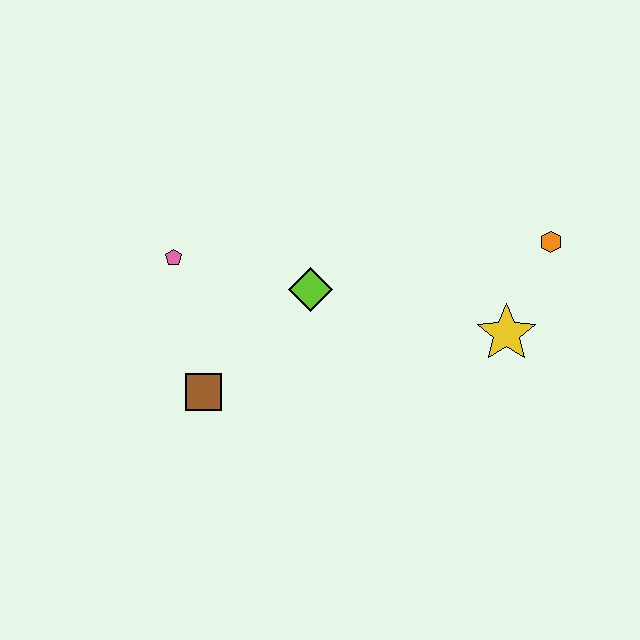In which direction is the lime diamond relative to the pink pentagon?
The lime diamond is to the right of the pink pentagon.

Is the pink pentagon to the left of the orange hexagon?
Yes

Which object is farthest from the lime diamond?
The orange hexagon is farthest from the lime diamond.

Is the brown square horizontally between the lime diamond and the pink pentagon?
Yes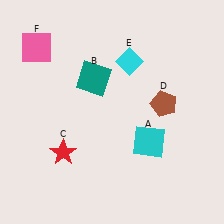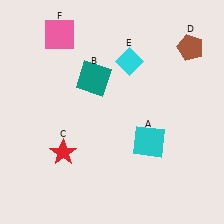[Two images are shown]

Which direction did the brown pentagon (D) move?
The brown pentagon (D) moved up.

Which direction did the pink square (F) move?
The pink square (F) moved right.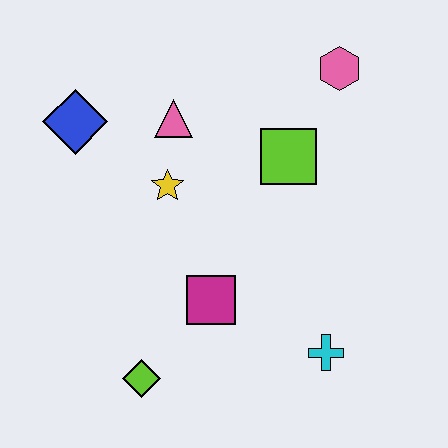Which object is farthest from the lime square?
The lime diamond is farthest from the lime square.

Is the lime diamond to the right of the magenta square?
No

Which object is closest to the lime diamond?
The magenta square is closest to the lime diamond.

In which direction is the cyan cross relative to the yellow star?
The cyan cross is below the yellow star.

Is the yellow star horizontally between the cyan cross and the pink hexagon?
No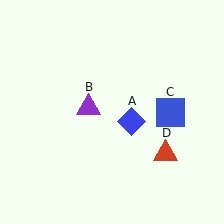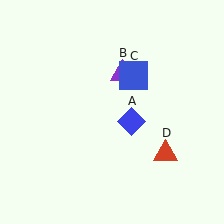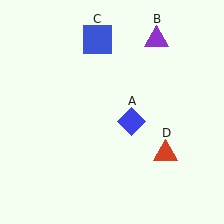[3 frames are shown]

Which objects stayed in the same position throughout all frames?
Blue diamond (object A) and red triangle (object D) remained stationary.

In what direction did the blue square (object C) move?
The blue square (object C) moved up and to the left.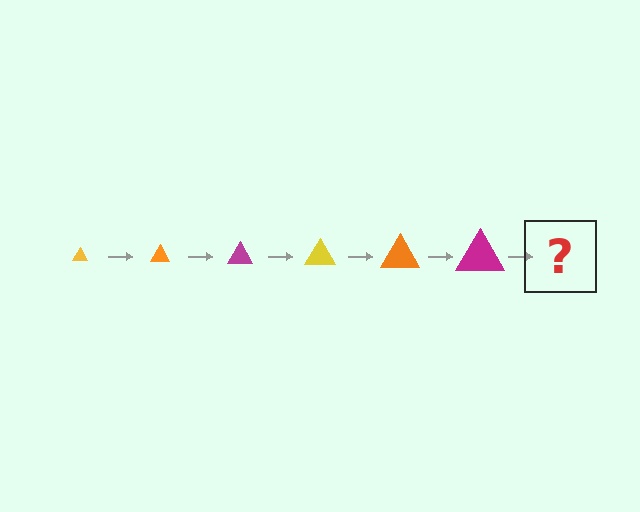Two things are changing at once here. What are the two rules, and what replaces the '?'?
The two rules are that the triangle grows larger each step and the color cycles through yellow, orange, and magenta. The '?' should be a yellow triangle, larger than the previous one.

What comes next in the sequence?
The next element should be a yellow triangle, larger than the previous one.